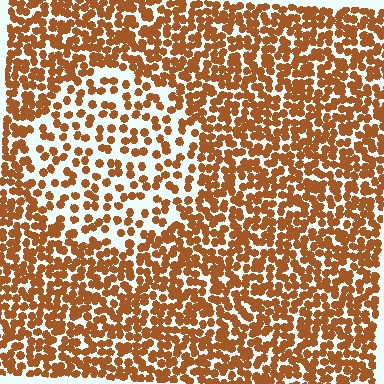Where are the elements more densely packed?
The elements are more densely packed outside the circle boundary.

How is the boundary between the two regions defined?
The boundary is defined by a change in element density (approximately 2.0x ratio). All elements are the same color, size, and shape.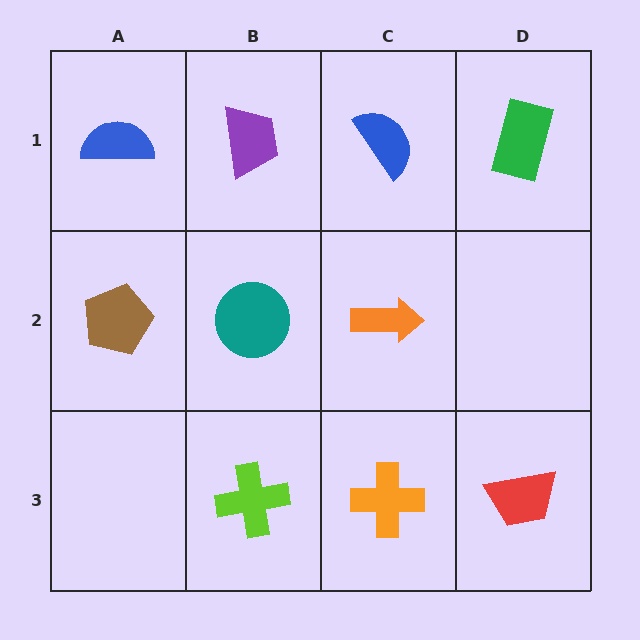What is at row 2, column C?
An orange arrow.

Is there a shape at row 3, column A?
No, that cell is empty.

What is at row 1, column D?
A green rectangle.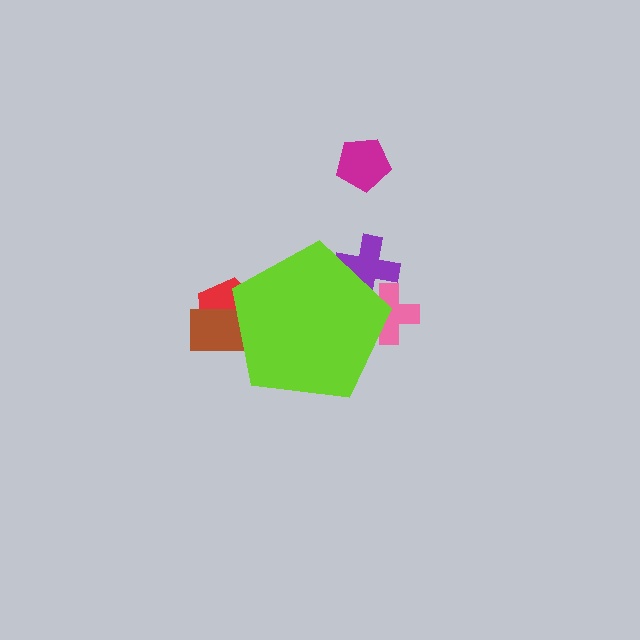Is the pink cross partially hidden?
Yes, the pink cross is partially hidden behind the lime pentagon.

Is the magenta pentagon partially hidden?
No, the magenta pentagon is fully visible.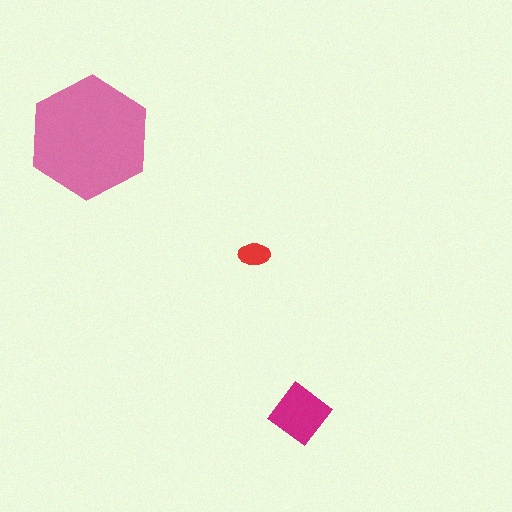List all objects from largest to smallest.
The pink hexagon, the magenta diamond, the red ellipse.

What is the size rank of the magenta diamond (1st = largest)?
2nd.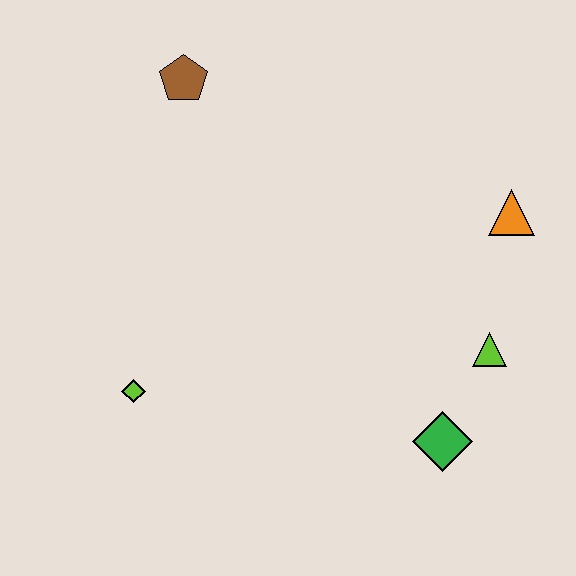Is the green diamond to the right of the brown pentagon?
Yes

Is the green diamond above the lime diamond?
No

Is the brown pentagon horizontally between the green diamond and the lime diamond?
Yes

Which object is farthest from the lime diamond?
The orange triangle is farthest from the lime diamond.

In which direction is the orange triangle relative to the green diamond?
The orange triangle is above the green diamond.